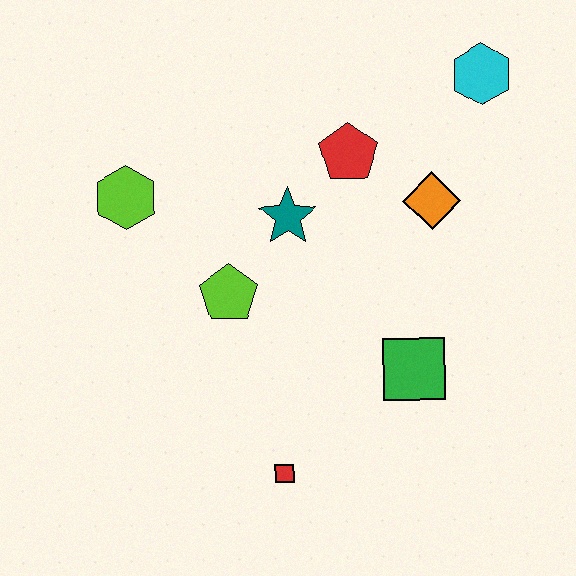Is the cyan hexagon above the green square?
Yes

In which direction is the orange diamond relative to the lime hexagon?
The orange diamond is to the right of the lime hexagon.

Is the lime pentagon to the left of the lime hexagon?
No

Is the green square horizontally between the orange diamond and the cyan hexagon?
No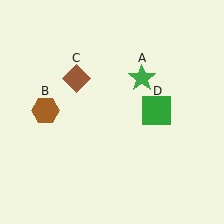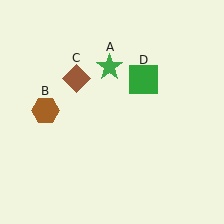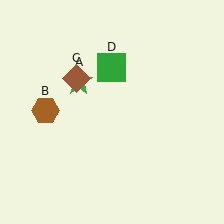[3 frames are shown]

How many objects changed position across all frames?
2 objects changed position: green star (object A), green square (object D).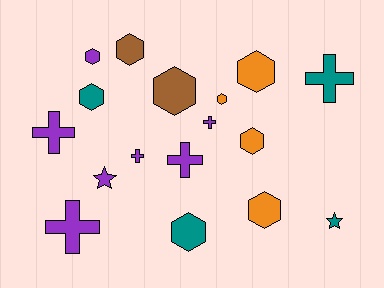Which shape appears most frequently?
Hexagon, with 9 objects.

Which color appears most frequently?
Purple, with 7 objects.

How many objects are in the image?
There are 17 objects.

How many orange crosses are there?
There are no orange crosses.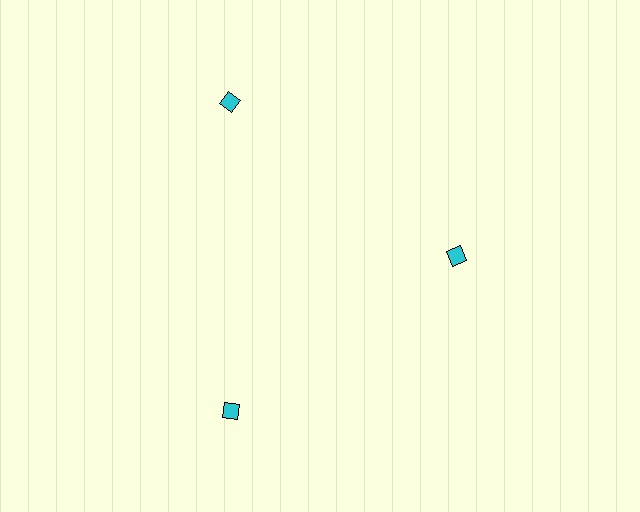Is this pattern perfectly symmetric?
No. The 3 cyan diamonds are arranged in a ring, but one element near the 3 o'clock position is pulled inward toward the center, breaking the 3-fold rotational symmetry.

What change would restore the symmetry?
The symmetry would be restored by moving it outward, back onto the ring so that all 3 diamonds sit at equal angles and equal distance from the center.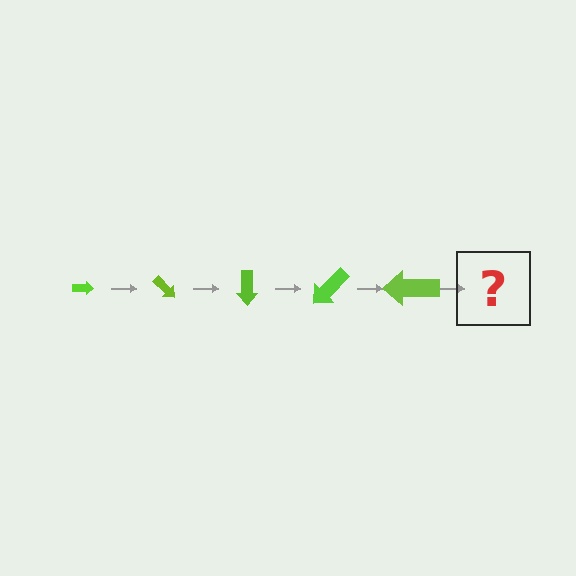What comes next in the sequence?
The next element should be an arrow, larger than the previous one and rotated 225 degrees from the start.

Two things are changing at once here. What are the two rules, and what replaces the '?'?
The two rules are that the arrow grows larger each step and it rotates 45 degrees each step. The '?' should be an arrow, larger than the previous one and rotated 225 degrees from the start.